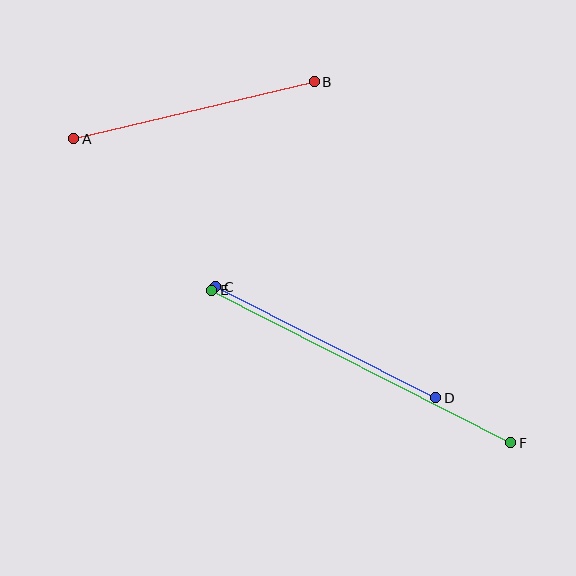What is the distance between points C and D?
The distance is approximately 247 pixels.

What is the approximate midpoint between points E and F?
The midpoint is at approximately (361, 367) pixels.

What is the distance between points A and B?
The distance is approximately 247 pixels.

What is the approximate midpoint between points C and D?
The midpoint is at approximately (326, 342) pixels.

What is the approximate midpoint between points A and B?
The midpoint is at approximately (194, 110) pixels.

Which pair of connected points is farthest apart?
Points E and F are farthest apart.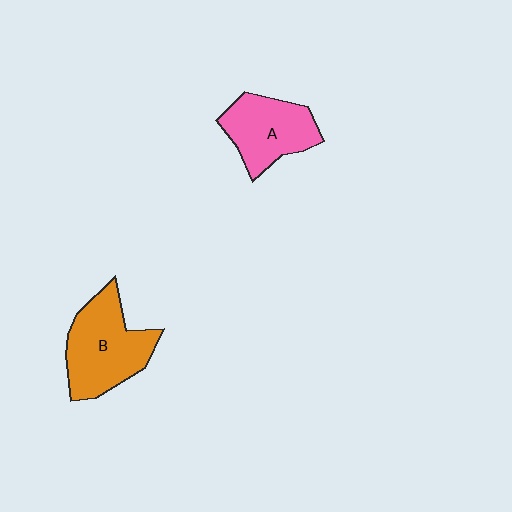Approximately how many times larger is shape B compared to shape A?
Approximately 1.3 times.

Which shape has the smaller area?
Shape A (pink).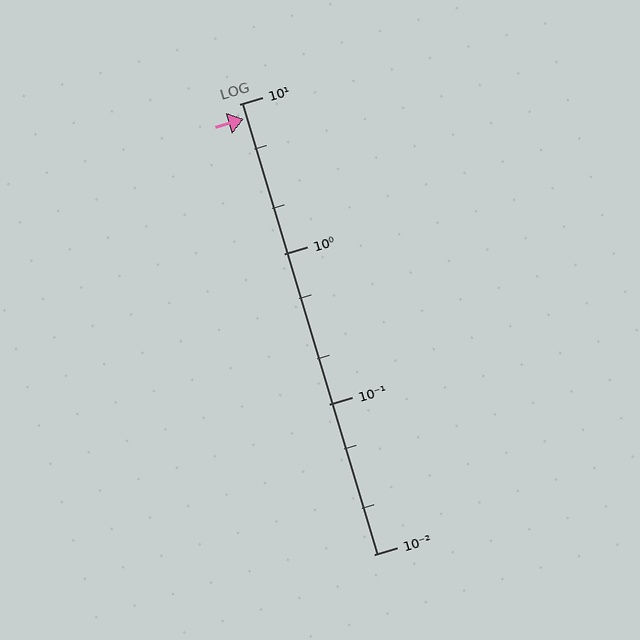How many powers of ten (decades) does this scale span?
The scale spans 3 decades, from 0.01 to 10.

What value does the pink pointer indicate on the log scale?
The pointer indicates approximately 8.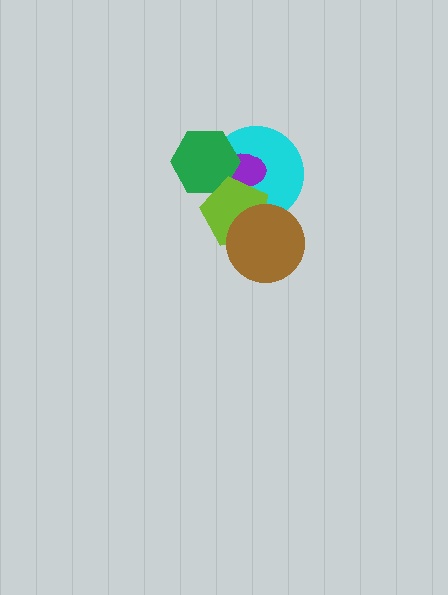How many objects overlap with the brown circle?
2 objects overlap with the brown circle.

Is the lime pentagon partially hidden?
Yes, it is partially covered by another shape.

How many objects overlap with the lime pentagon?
4 objects overlap with the lime pentagon.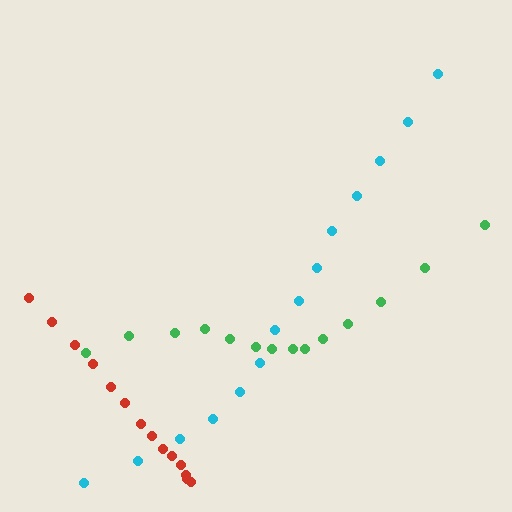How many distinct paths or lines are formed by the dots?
There are 3 distinct paths.